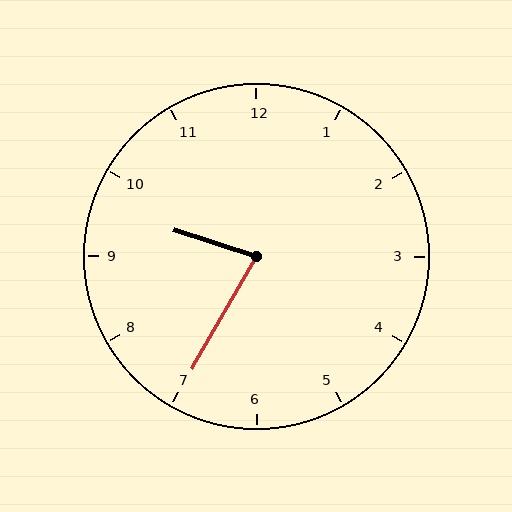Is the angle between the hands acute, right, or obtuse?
It is acute.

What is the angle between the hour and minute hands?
Approximately 78 degrees.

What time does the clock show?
9:35.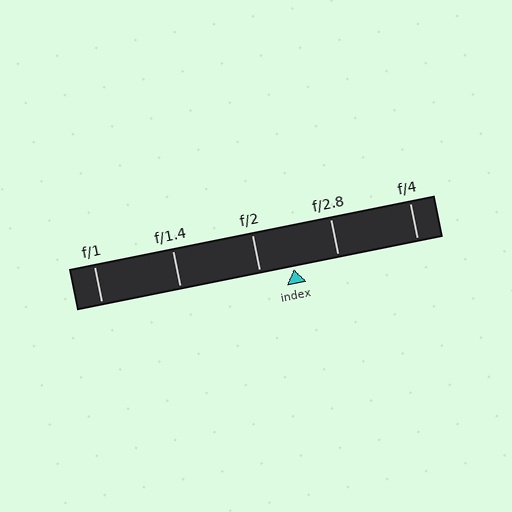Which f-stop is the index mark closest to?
The index mark is closest to f/2.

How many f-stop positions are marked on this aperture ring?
There are 5 f-stop positions marked.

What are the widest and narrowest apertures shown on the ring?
The widest aperture shown is f/1 and the narrowest is f/4.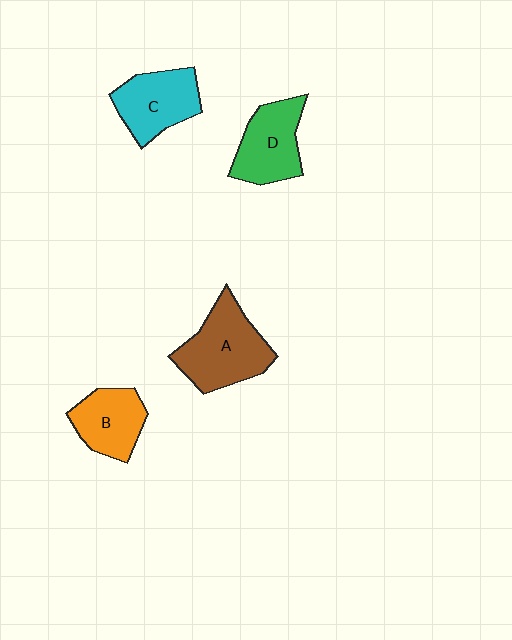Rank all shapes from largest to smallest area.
From largest to smallest: A (brown), D (green), C (cyan), B (orange).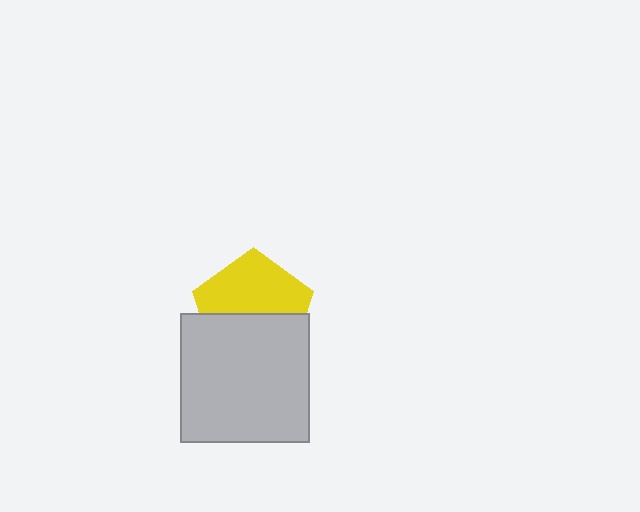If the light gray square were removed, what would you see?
You would see the complete yellow pentagon.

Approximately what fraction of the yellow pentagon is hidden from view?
Roughly 47% of the yellow pentagon is hidden behind the light gray square.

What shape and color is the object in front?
The object in front is a light gray square.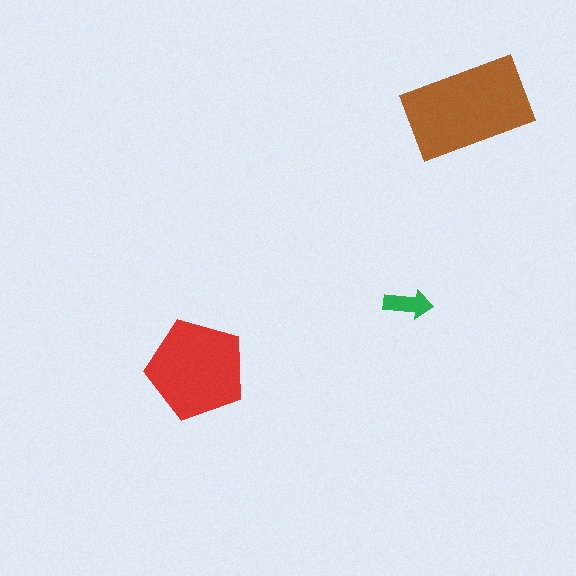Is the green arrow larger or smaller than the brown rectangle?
Smaller.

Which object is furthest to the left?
The red pentagon is leftmost.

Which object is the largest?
The brown rectangle.